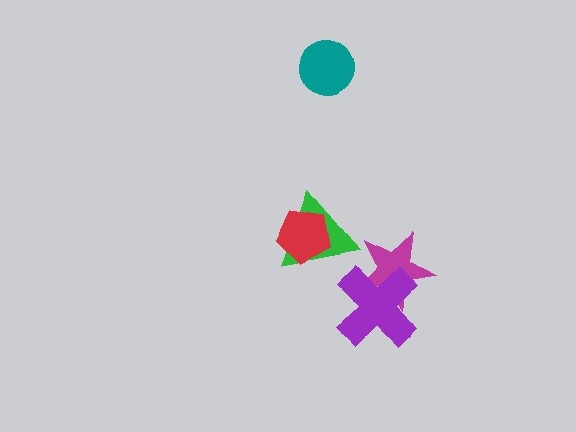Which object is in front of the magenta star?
The purple cross is in front of the magenta star.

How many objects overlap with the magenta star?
1 object overlaps with the magenta star.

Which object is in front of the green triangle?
The red pentagon is in front of the green triangle.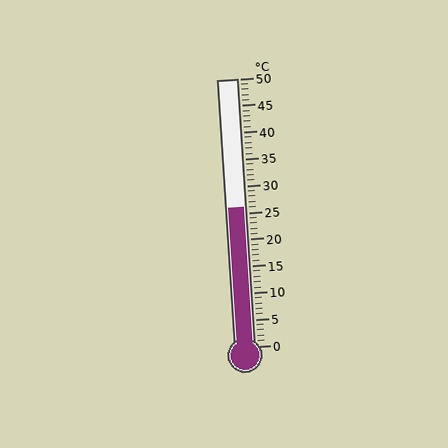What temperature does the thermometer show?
The thermometer shows approximately 26°C.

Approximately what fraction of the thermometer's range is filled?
The thermometer is filled to approximately 50% of its range.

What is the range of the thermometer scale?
The thermometer scale ranges from 0°C to 50°C.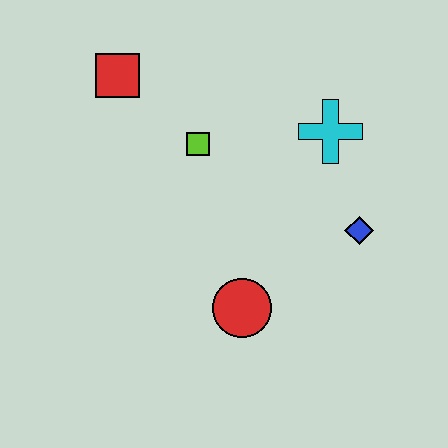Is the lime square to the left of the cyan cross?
Yes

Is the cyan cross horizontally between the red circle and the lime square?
No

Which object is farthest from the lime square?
The blue diamond is farthest from the lime square.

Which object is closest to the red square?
The lime square is closest to the red square.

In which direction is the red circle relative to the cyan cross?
The red circle is below the cyan cross.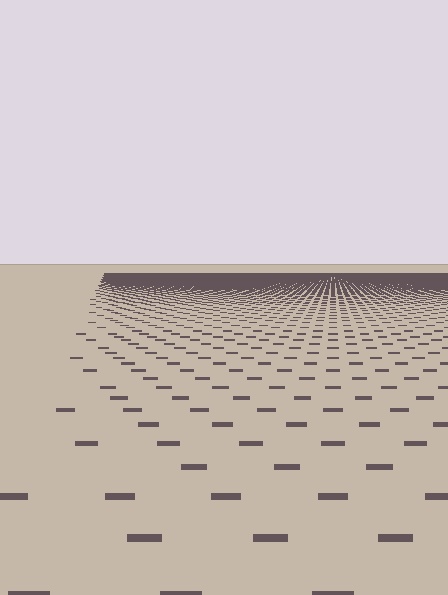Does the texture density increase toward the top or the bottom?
Density increases toward the top.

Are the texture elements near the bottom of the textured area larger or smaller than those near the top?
Larger. Near the bottom, elements are closer to the viewer and appear at a bigger on-screen size.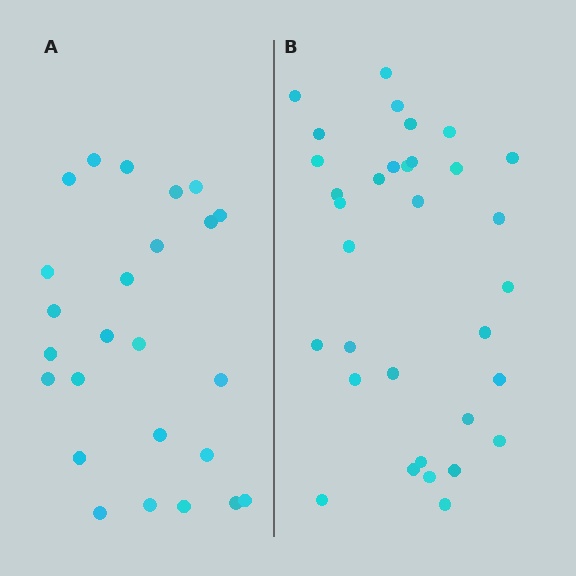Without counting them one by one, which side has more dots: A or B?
Region B (the right region) has more dots.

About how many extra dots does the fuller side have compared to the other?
Region B has roughly 8 or so more dots than region A.